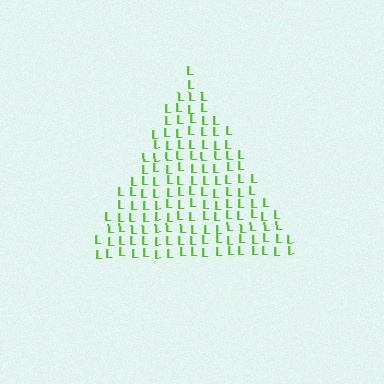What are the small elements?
The small elements are letter L's.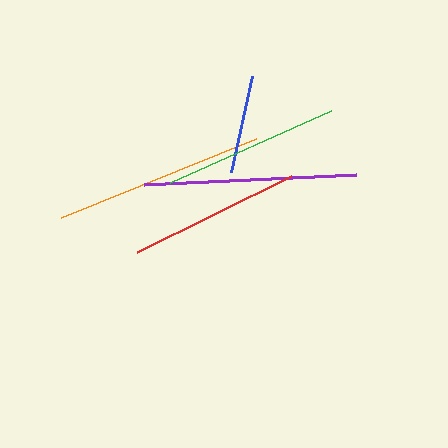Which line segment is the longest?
The purple line is the longest at approximately 212 pixels.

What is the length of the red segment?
The red segment is approximately 172 pixels long.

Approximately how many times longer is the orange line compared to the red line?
The orange line is approximately 1.2 times the length of the red line.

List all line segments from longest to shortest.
From longest to shortest: purple, orange, green, red, blue.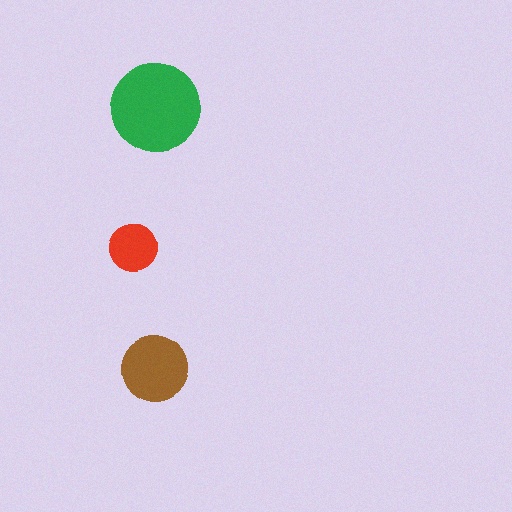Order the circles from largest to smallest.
the green one, the brown one, the red one.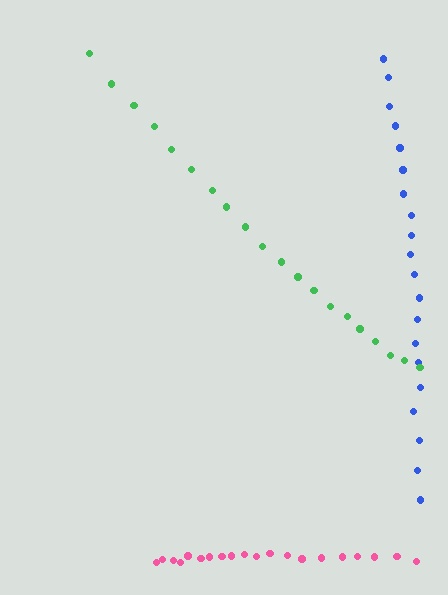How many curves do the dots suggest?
There are 3 distinct paths.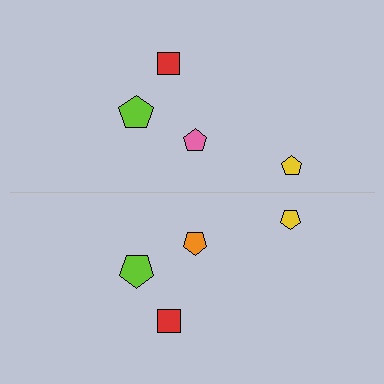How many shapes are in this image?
There are 8 shapes in this image.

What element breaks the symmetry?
The orange pentagon on the bottom side breaks the symmetry — its mirror counterpart is pink.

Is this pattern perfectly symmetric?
No, the pattern is not perfectly symmetric. The orange pentagon on the bottom side breaks the symmetry — its mirror counterpart is pink.